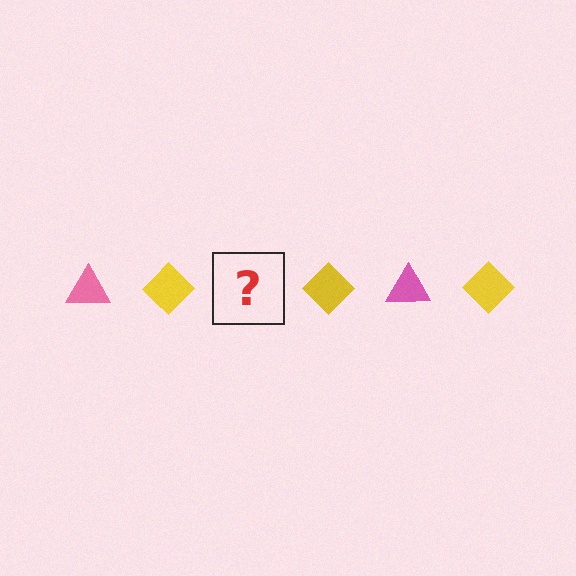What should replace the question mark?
The question mark should be replaced with a pink triangle.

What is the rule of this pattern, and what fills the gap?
The rule is that the pattern alternates between pink triangle and yellow diamond. The gap should be filled with a pink triangle.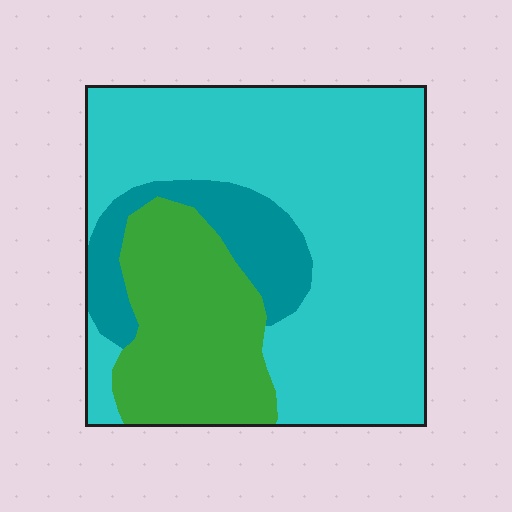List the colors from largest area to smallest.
From largest to smallest: cyan, green, teal.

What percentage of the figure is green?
Green takes up about one quarter (1/4) of the figure.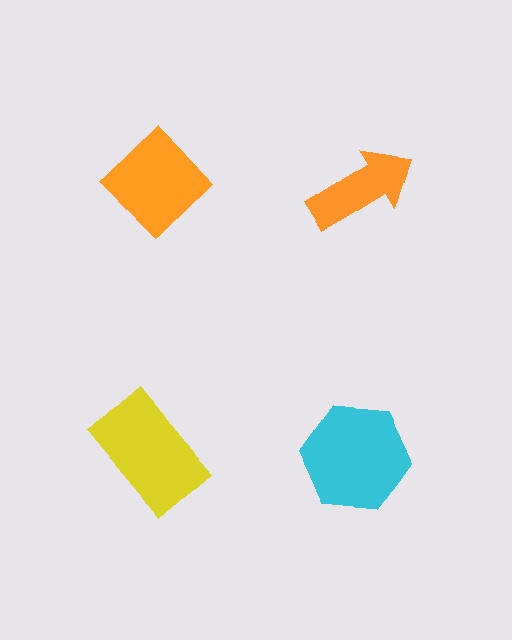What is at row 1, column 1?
An orange diamond.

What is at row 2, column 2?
A cyan hexagon.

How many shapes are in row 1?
2 shapes.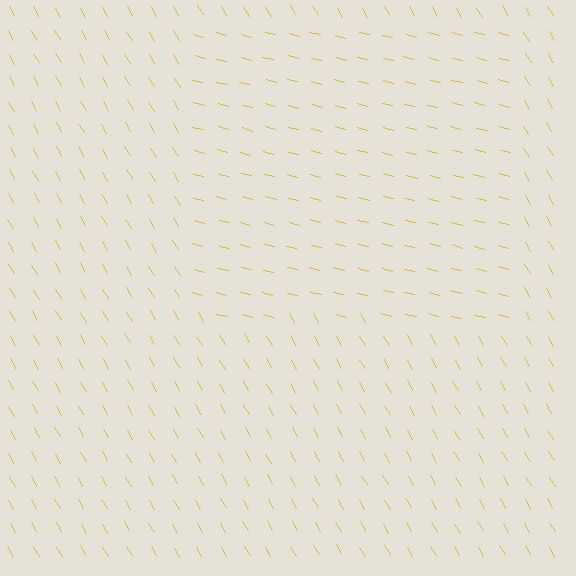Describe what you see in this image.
The image is filled with small yellow line segments. A rectangle region in the image has lines oriented differently from the surrounding lines, creating a visible texture boundary.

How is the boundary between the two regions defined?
The boundary is defined purely by a change in line orientation (approximately 45 degrees difference). All lines are the same color and thickness.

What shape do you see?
I see a rectangle.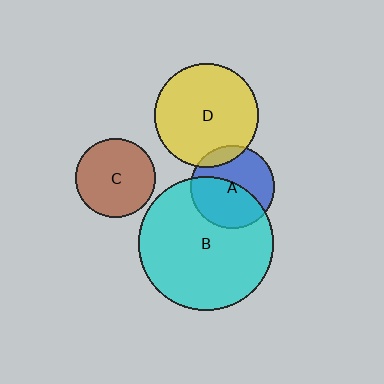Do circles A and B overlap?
Yes.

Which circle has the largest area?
Circle B (cyan).